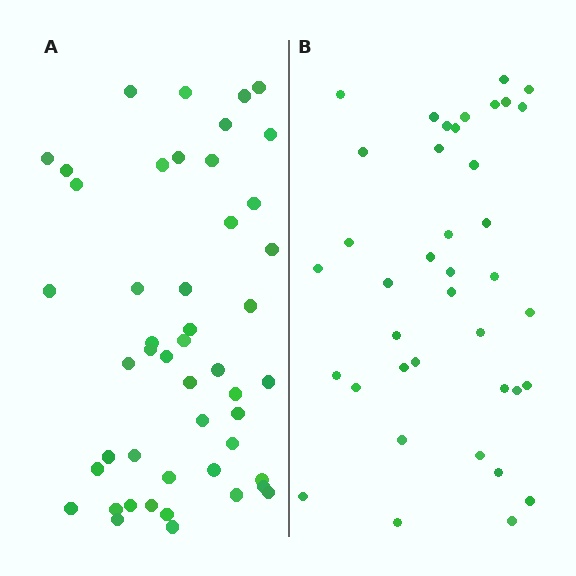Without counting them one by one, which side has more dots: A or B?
Region A (the left region) has more dots.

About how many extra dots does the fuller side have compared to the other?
Region A has roughly 8 or so more dots than region B.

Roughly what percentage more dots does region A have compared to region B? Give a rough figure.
About 25% more.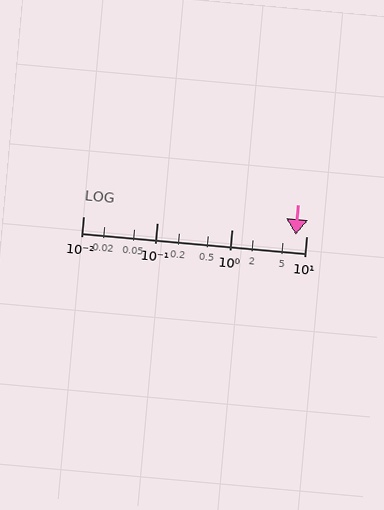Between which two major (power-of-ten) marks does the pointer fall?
The pointer is between 1 and 10.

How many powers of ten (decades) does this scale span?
The scale spans 3 decades, from 0.01 to 10.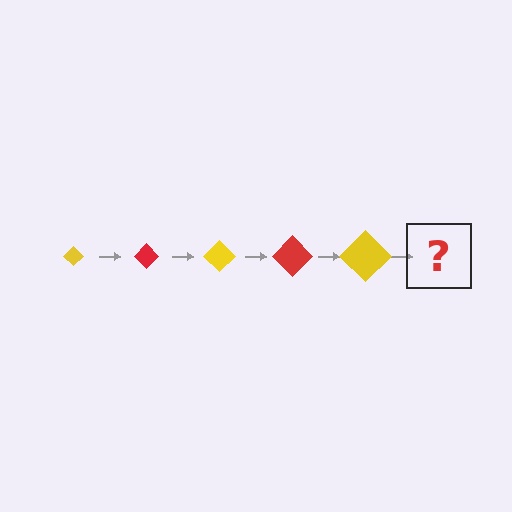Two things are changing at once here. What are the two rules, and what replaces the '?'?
The two rules are that the diamond grows larger each step and the color cycles through yellow and red. The '?' should be a red diamond, larger than the previous one.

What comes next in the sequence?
The next element should be a red diamond, larger than the previous one.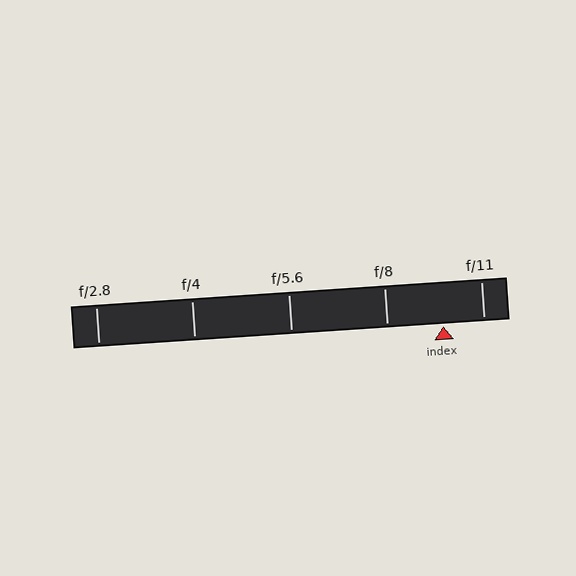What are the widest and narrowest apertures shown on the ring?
The widest aperture shown is f/2.8 and the narrowest is f/11.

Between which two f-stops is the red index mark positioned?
The index mark is between f/8 and f/11.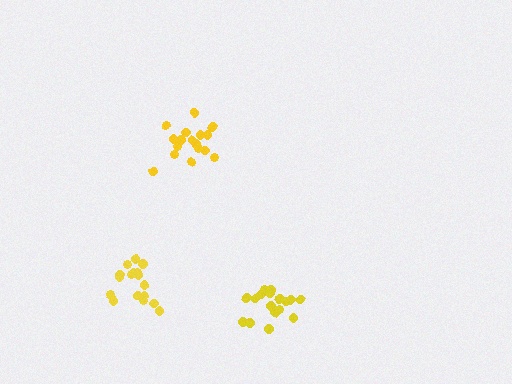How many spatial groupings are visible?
There are 3 spatial groupings.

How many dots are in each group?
Group 1: 17 dots, Group 2: 17 dots, Group 3: 17 dots (51 total).